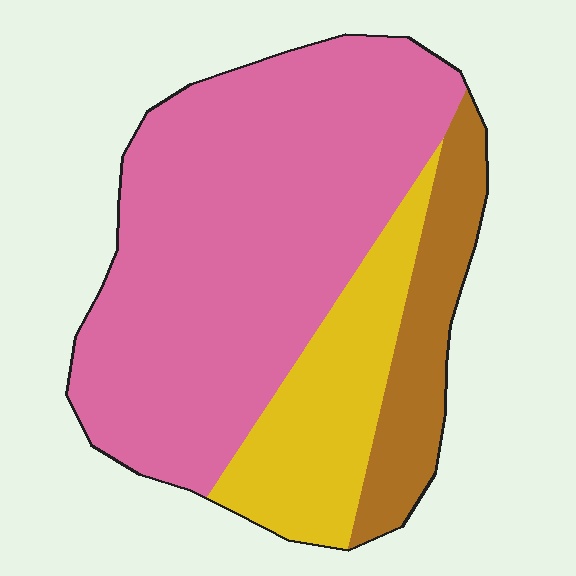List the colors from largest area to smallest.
From largest to smallest: pink, yellow, brown.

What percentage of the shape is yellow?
Yellow takes up between a sixth and a third of the shape.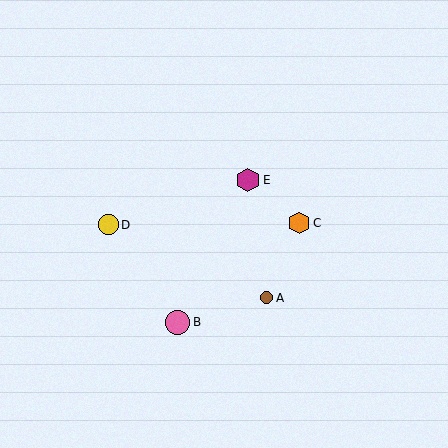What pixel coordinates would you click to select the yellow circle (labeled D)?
Click at (108, 225) to select the yellow circle D.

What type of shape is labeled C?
Shape C is an orange hexagon.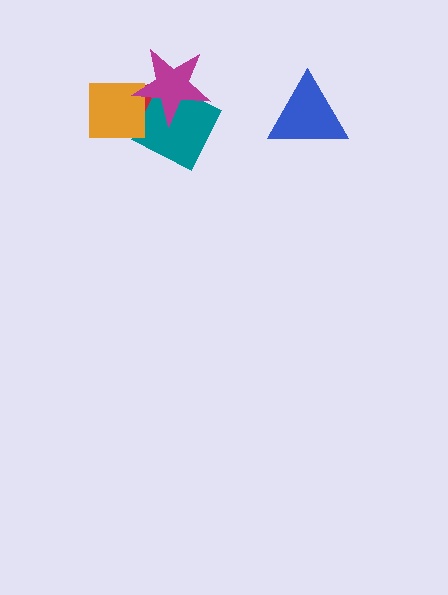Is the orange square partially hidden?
Yes, it is partially covered by another shape.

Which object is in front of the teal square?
The magenta star is in front of the teal square.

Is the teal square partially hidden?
Yes, it is partially covered by another shape.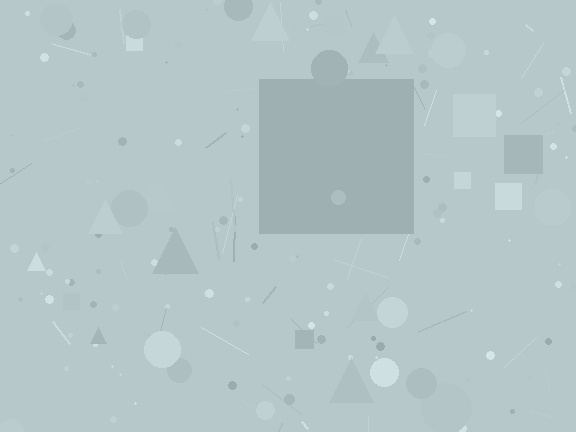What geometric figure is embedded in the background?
A square is embedded in the background.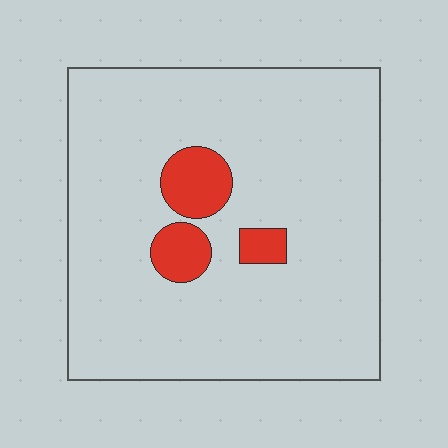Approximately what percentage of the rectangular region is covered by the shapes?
Approximately 10%.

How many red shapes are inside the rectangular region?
3.